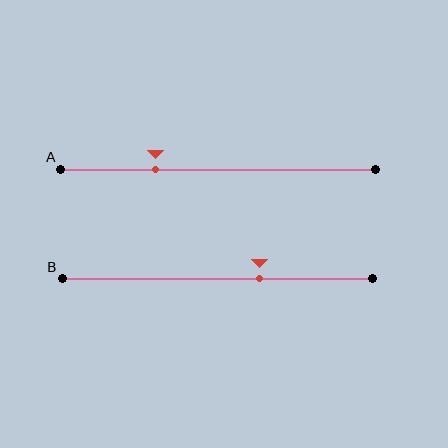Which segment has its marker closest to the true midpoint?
Segment B has its marker closest to the true midpoint.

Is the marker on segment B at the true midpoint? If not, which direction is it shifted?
No, the marker on segment B is shifted to the right by about 13% of the segment length.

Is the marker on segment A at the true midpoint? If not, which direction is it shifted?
No, the marker on segment A is shifted to the left by about 20% of the segment length.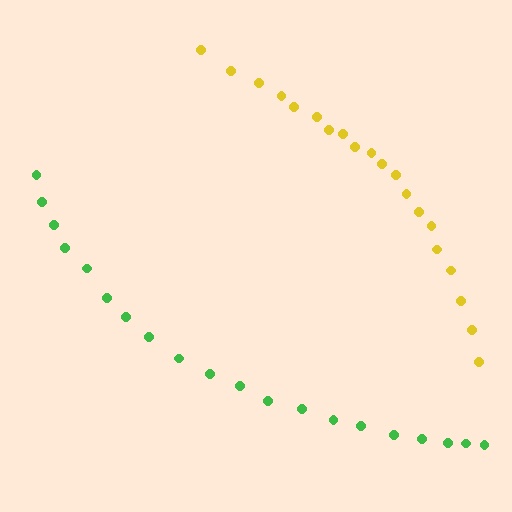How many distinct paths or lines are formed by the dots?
There are 2 distinct paths.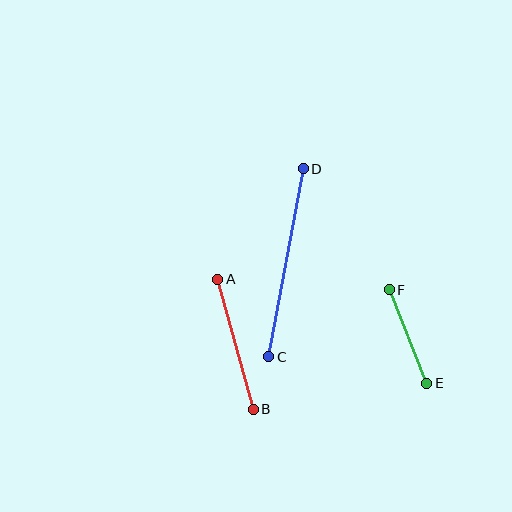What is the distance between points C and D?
The distance is approximately 191 pixels.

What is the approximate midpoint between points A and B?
The midpoint is at approximately (235, 344) pixels.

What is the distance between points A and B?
The distance is approximately 135 pixels.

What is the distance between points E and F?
The distance is approximately 101 pixels.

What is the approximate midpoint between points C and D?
The midpoint is at approximately (286, 263) pixels.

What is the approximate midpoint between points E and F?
The midpoint is at approximately (408, 336) pixels.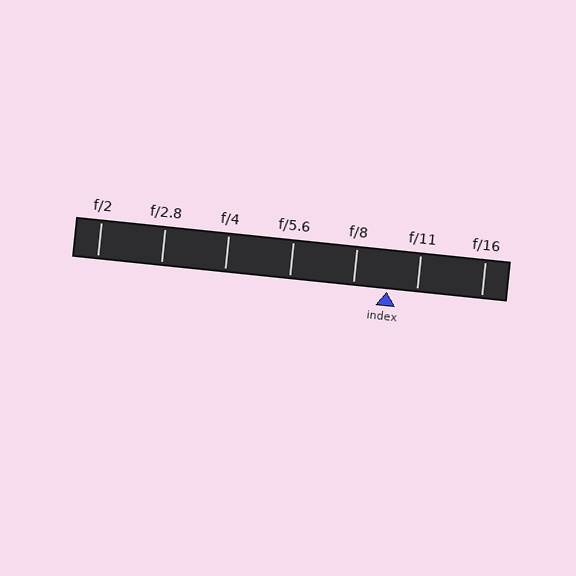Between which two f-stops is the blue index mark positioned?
The index mark is between f/8 and f/11.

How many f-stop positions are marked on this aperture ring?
There are 7 f-stop positions marked.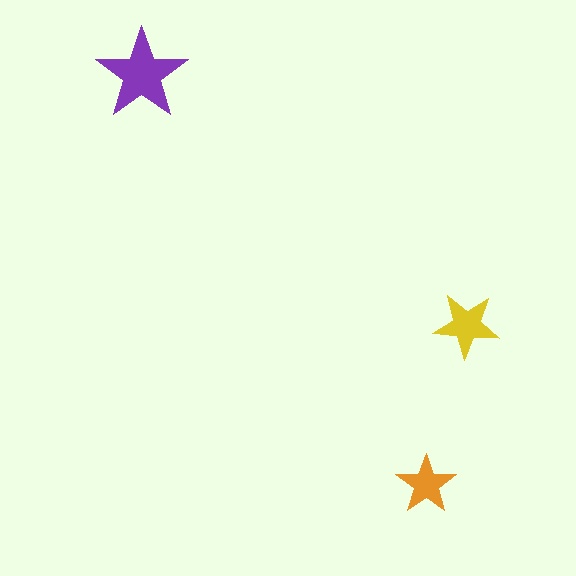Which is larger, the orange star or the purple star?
The purple one.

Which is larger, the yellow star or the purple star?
The purple one.